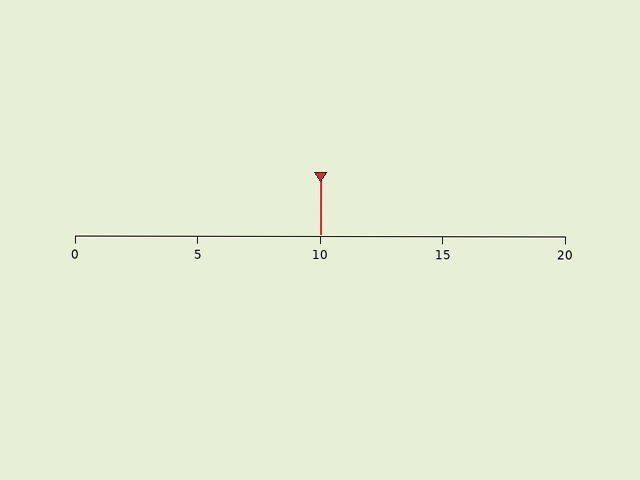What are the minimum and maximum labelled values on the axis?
The axis runs from 0 to 20.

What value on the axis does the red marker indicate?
The marker indicates approximately 10.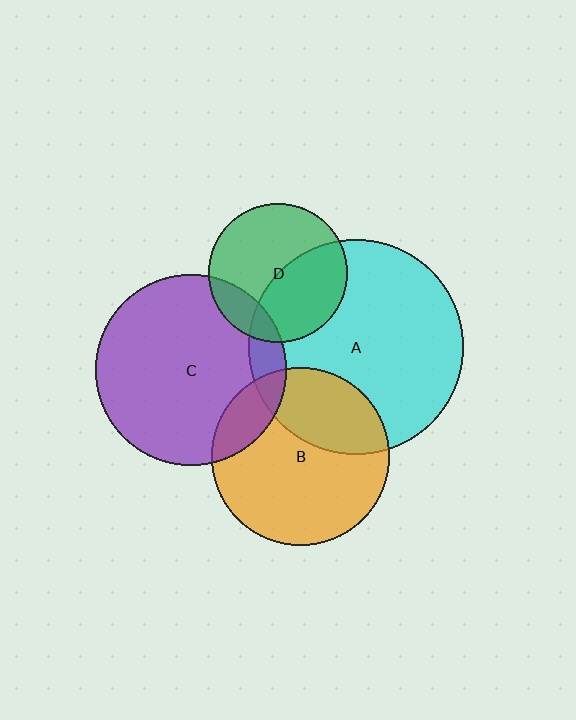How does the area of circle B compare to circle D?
Approximately 1.6 times.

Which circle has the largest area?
Circle A (cyan).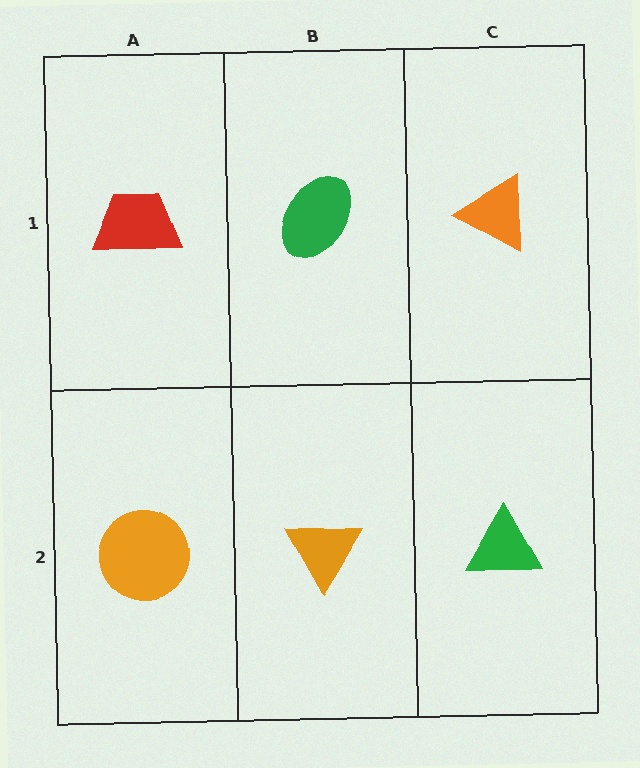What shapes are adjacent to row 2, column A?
A red trapezoid (row 1, column A), an orange triangle (row 2, column B).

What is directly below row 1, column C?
A green triangle.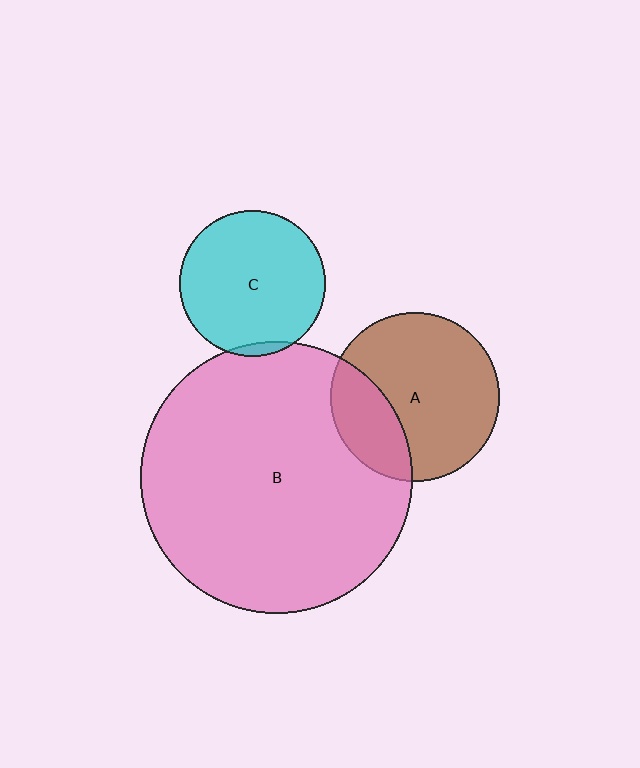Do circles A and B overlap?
Yes.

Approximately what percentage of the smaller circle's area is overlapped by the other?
Approximately 25%.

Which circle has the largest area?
Circle B (pink).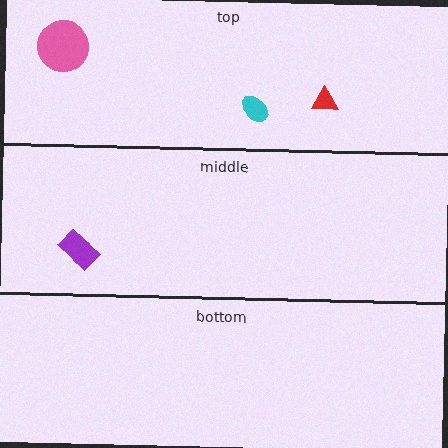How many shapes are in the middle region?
1.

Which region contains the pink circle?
The top region.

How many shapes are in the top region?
3.